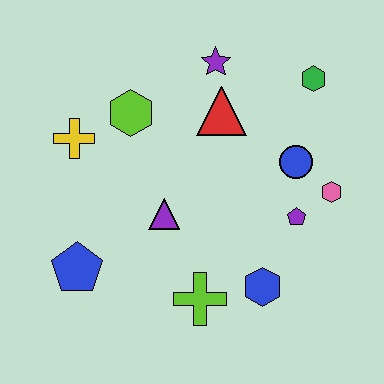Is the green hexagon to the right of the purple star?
Yes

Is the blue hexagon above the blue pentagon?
No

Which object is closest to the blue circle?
The pink hexagon is closest to the blue circle.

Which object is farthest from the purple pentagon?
The yellow cross is farthest from the purple pentagon.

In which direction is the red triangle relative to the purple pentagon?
The red triangle is above the purple pentagon.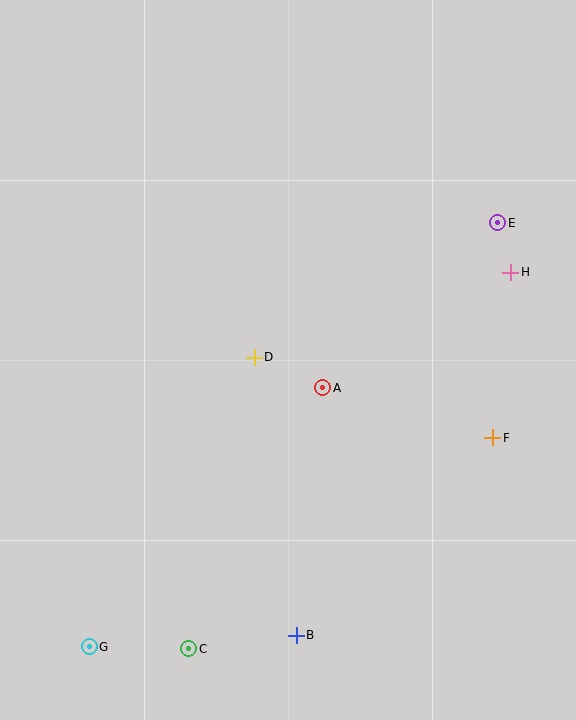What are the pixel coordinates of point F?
Point F is at (493, 438).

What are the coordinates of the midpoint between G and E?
The midpoint between G and E is at (294, 435).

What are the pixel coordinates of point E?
Point E is at (498, 223).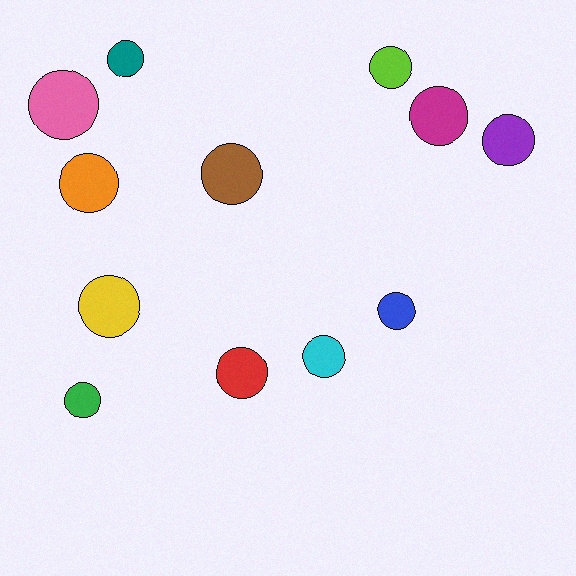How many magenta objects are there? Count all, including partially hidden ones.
There is 1 magenta object.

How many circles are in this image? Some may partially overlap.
There are 12 circles.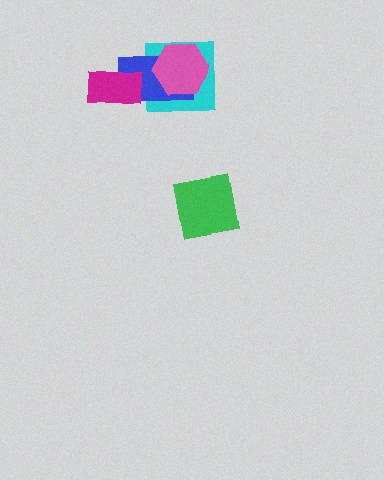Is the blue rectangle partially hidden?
Yes, it is partially covered by another shape.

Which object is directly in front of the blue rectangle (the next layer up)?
The magenta rectangle is directly in front of the blue rectangle.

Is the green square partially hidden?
No, no other shape covers it.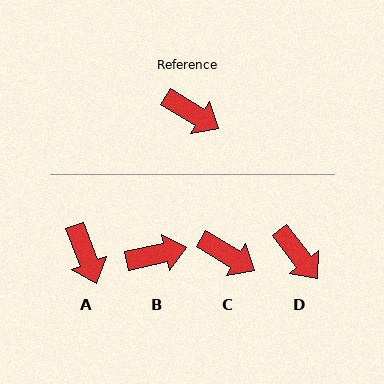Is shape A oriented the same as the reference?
No, it is off by about 38 degrees.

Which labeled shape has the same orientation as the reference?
C.